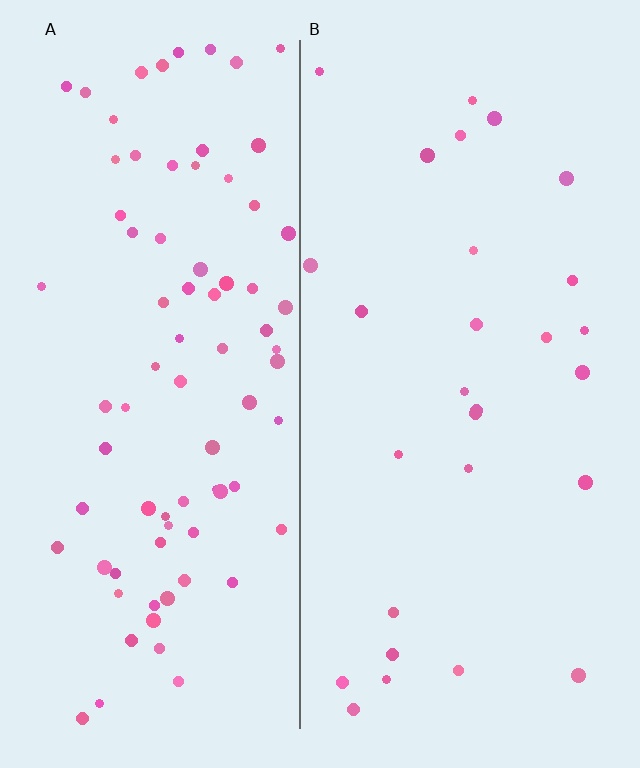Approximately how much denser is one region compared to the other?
Approximately 2.9× — region A over region B.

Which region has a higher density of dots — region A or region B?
A (the left).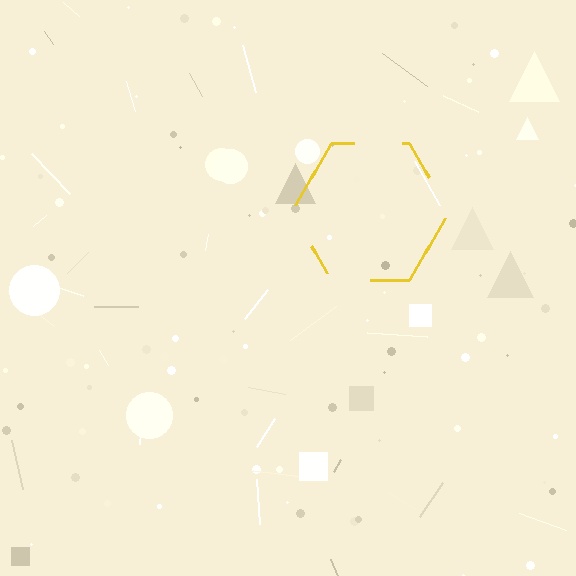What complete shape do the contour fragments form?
The contour fragments form a hexagon.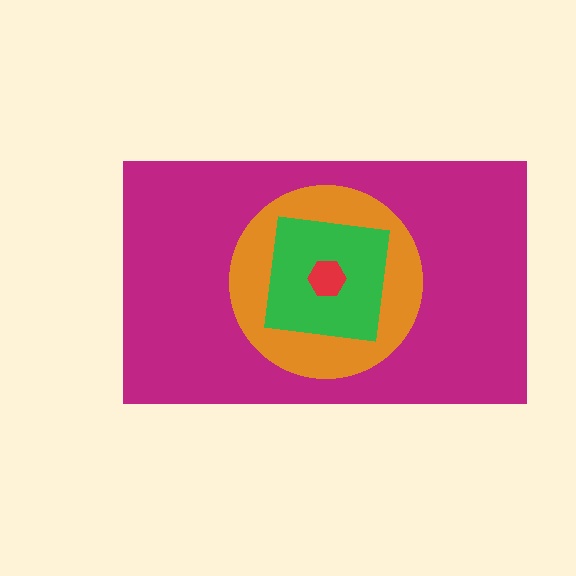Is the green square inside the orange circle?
Yes.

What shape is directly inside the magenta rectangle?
The orange circle.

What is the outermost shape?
The magenta rectangle.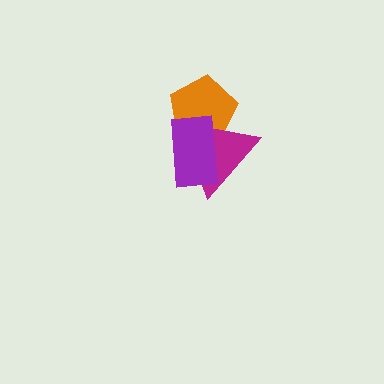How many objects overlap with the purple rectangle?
2 objects overlap with the purple rectangle.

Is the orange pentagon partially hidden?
Yes, it is partially covered by another shape.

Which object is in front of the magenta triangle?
The purple rectangle is in front of the magenta triangle.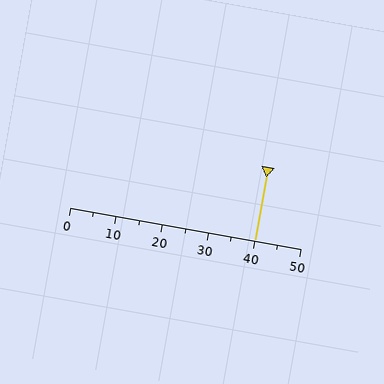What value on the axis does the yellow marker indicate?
The marker indicates approximately 40.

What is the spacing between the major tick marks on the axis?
The major ticks are spaced 10 apart.